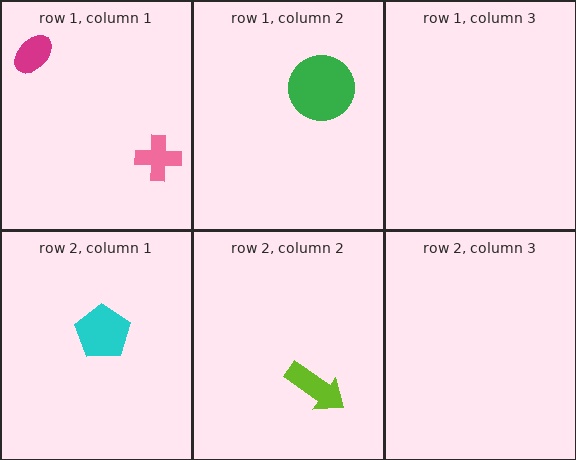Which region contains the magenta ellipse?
The row 1, column 1 region.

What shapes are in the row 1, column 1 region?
The magenta ellipse, the pink cross.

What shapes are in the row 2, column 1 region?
The cyan pentagon.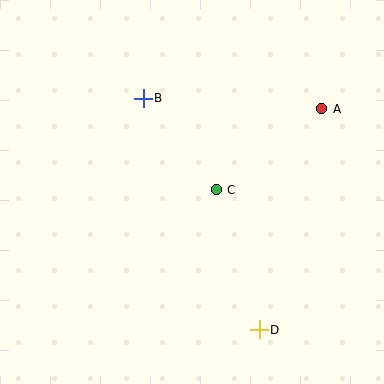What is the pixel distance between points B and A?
The distance between B and A is 179 pixels.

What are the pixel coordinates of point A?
Point A is at (322, 109).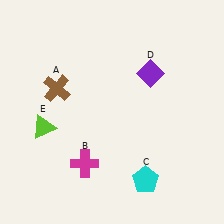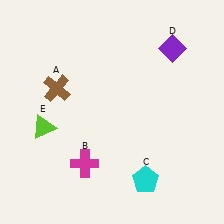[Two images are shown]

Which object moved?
The purple diamond (D) moved up.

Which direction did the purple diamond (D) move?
The purple diamond (D) moved up.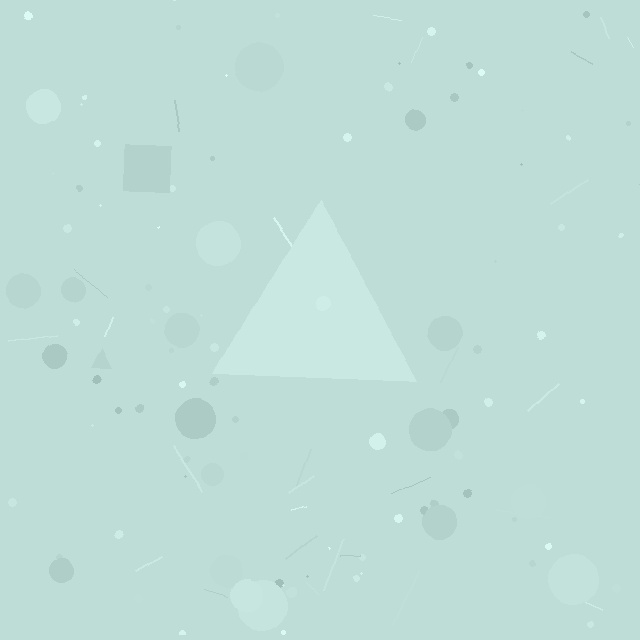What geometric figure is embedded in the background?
A triangle is embedded in the background.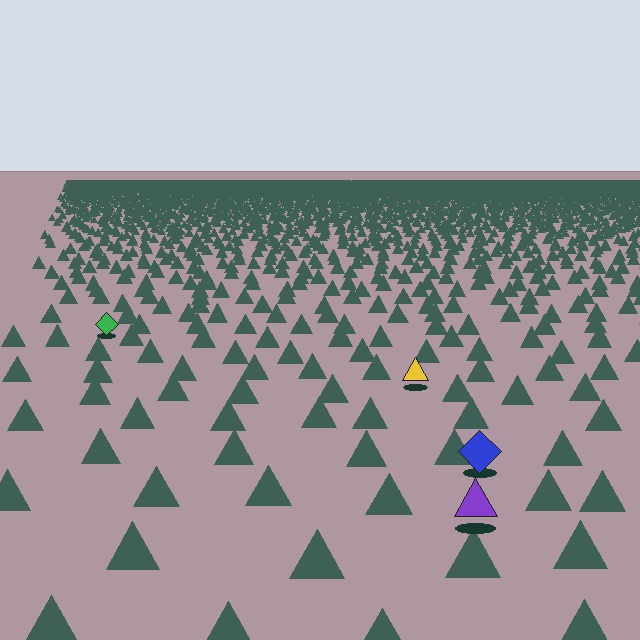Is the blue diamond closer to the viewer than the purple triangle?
No. The purple triangle is closer — you can tell from the texture gradient: the ground texture is coarser near it.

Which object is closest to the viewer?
The purple triangle is closest. The texture marks near it are larger and more spread out.